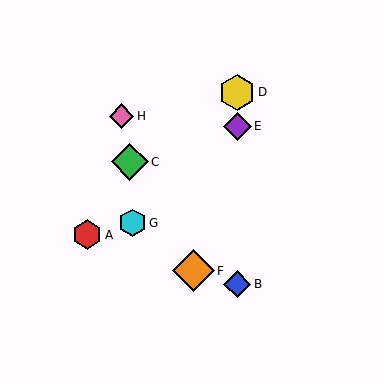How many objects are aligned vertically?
3 objects (B, D, E) are aligned vertically.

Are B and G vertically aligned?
No, B is at x≈237 and G is at x≈133.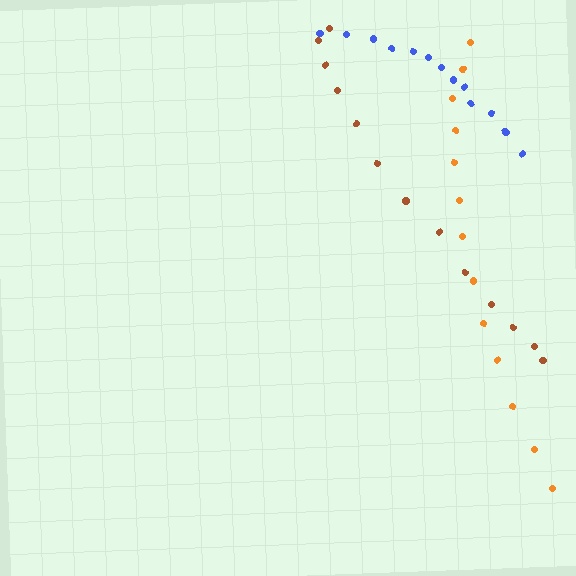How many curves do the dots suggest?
There are 3 distinct paths.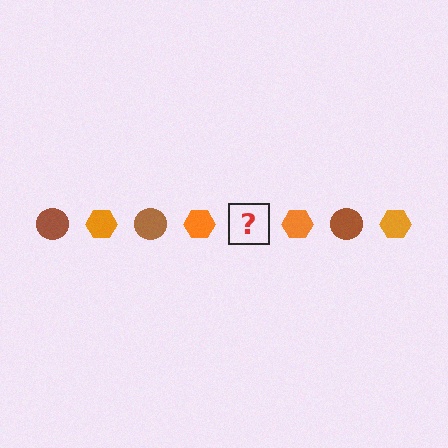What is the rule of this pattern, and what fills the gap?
The rule is that the pattern alternates between brown circle and orange hexagon. The gap should be filled with a brown circle.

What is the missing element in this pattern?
The missing element is a brown circle.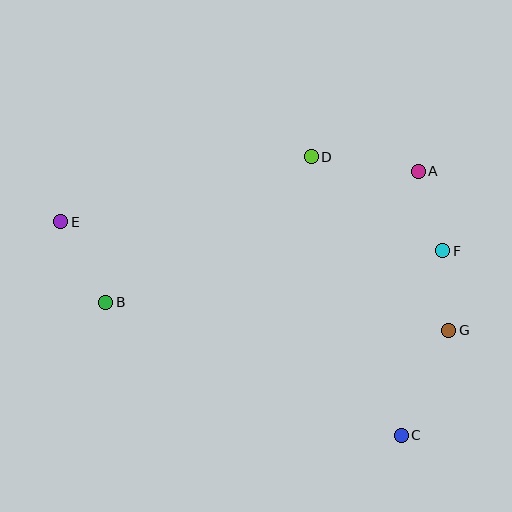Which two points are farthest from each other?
Points E and G are farthest from each other.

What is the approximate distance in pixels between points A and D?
The distance between A and D is approximately 108 pixels.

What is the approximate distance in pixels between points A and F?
The distance between A and F is approximately 83 pixels.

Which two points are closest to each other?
Points F and G are closest to each other.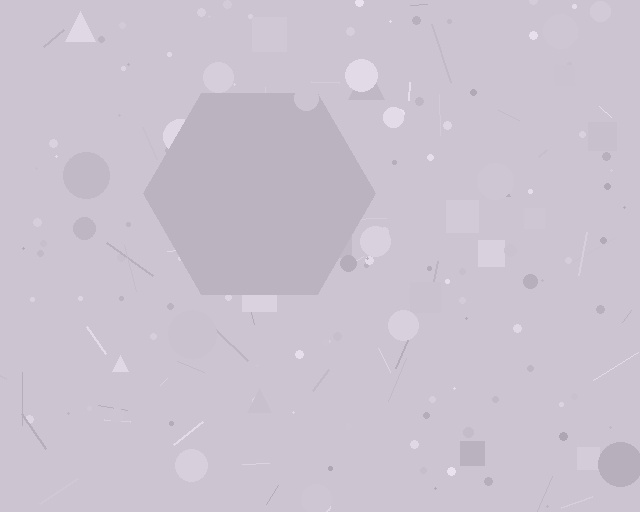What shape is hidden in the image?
A hexagon is hidden in the image.